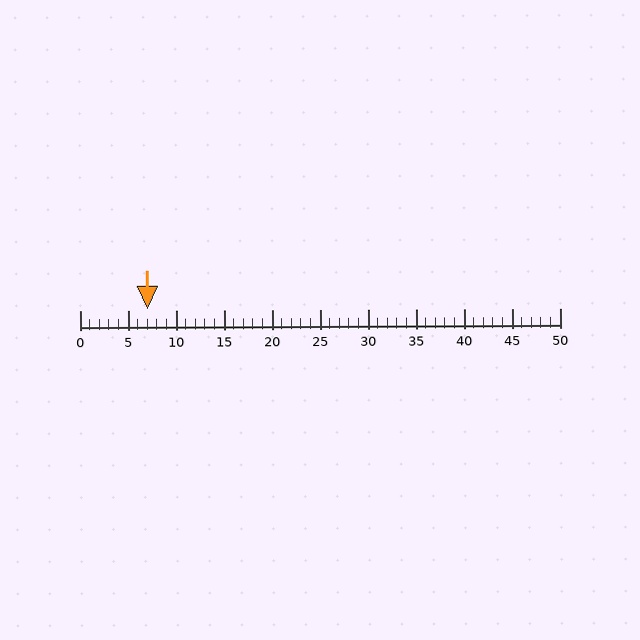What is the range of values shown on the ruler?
The ruler shows values from 0 to 50.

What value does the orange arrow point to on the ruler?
The orange arrow points to approximately 7.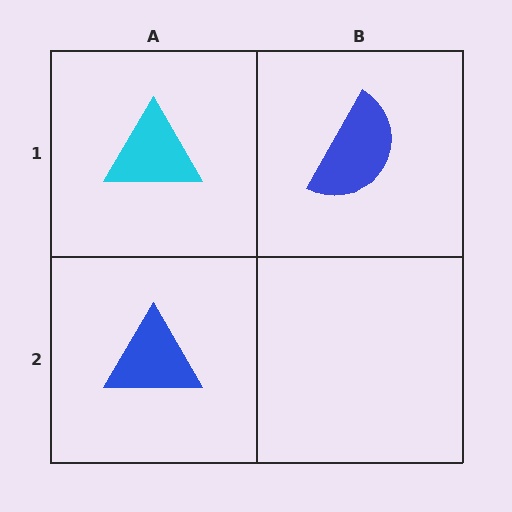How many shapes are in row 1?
2 shapes.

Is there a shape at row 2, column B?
No, that cell is empty.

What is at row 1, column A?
A cyan triangle.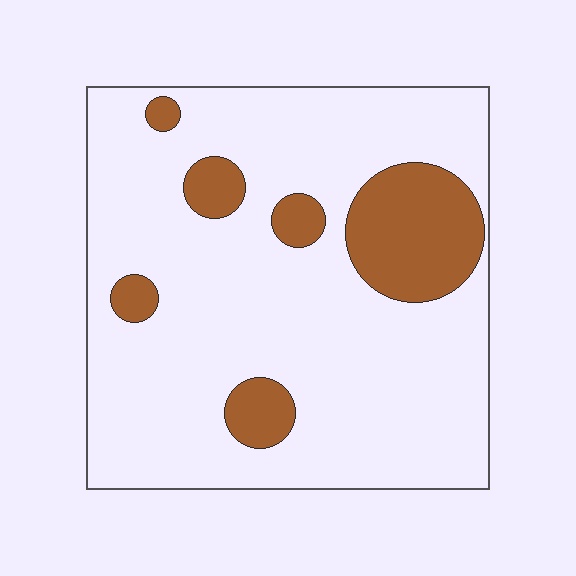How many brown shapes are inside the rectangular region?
6.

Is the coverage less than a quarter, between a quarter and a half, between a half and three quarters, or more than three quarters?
Less than a quarter.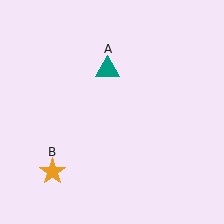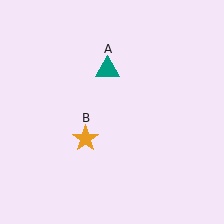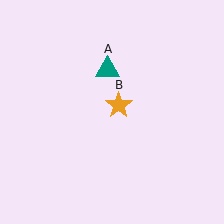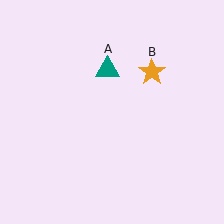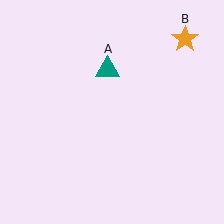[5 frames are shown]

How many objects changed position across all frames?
1 object changed position: orange star (object B).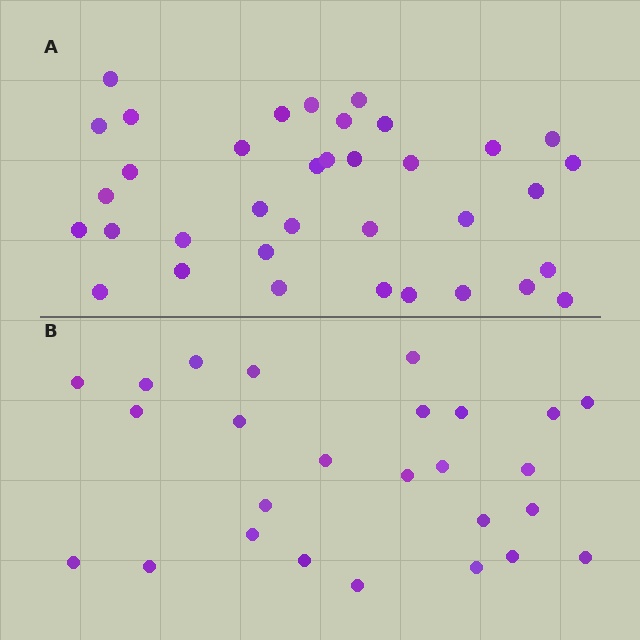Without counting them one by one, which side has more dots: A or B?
Region A (the top region) has more dots.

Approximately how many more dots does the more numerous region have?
Region A has roughly 10 or so more dots than region B.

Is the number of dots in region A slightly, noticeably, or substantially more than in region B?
Region A has noticeably more, but not dramatically so. The ratio is roughly 1.4 to 1.